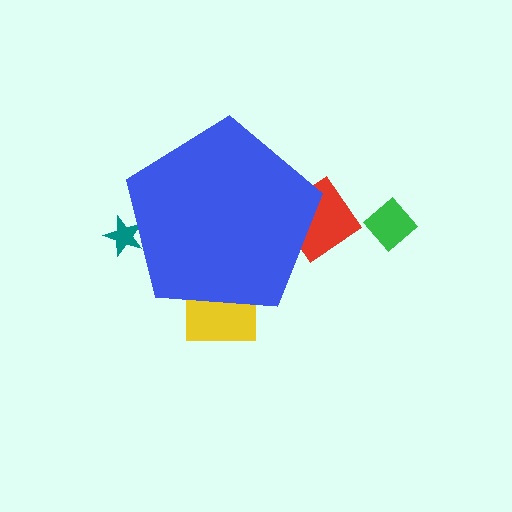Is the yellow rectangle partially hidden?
Yes, the yellow rectangle is partially hidden behind the blue pentagon.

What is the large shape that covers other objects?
A blue pentagon.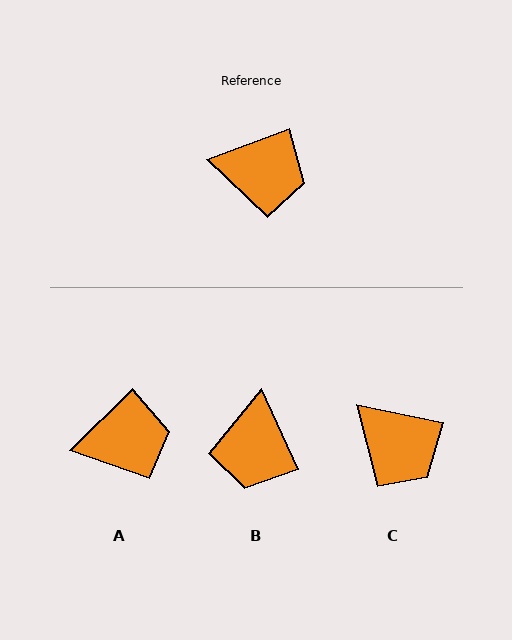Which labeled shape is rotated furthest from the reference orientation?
B, about 86 degrees away.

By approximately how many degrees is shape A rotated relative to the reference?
Approximately 25 degrees counter-clockwise.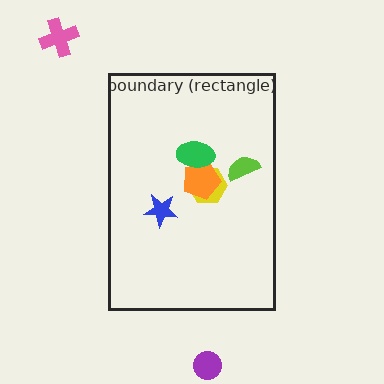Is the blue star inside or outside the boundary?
Inside.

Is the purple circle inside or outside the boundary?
Outside.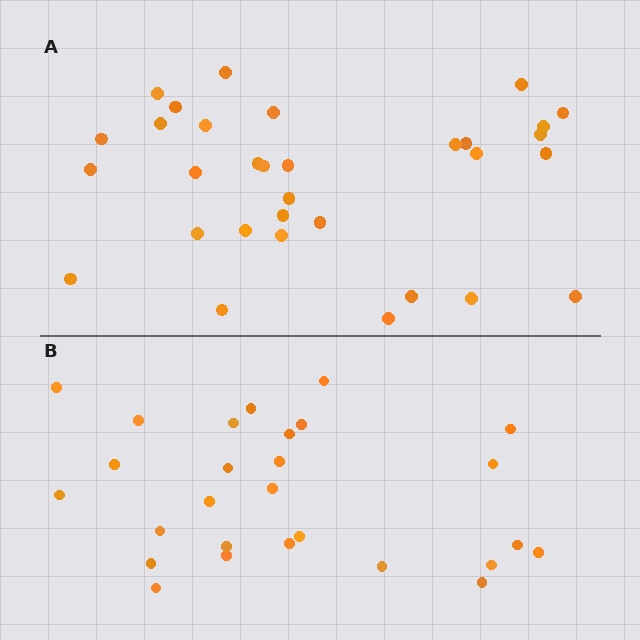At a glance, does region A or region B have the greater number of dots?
Region A (the top region) has more dots.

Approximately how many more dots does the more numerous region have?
Region A has about 5 more dots than region B.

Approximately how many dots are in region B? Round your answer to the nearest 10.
About 30 dots. (The exact count is 27, which rounds to 30.)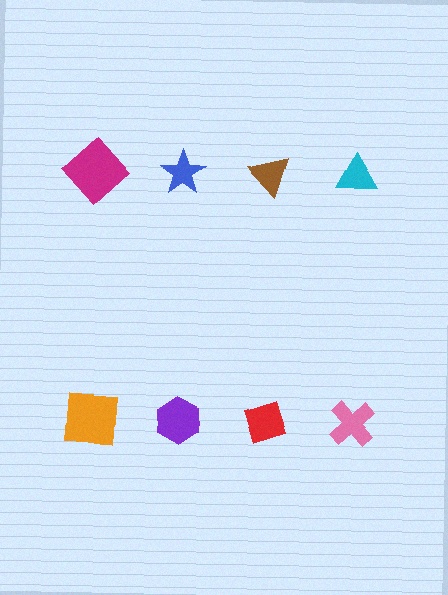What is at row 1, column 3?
A brown triangle.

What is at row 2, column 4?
A pink cross.